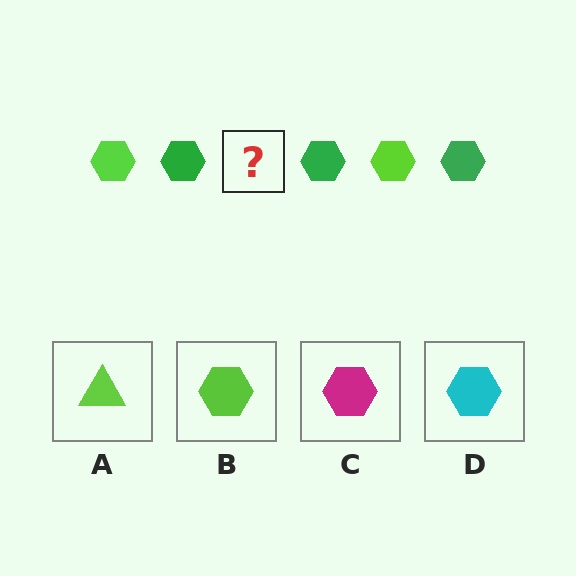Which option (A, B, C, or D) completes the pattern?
B.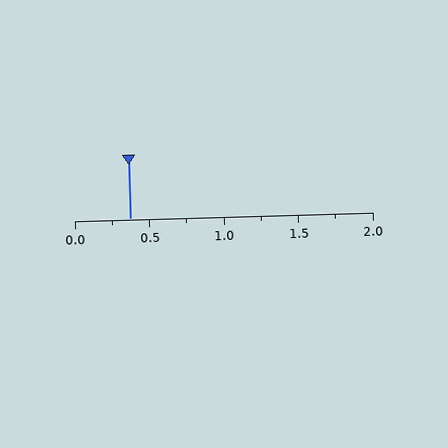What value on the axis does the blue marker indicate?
The marker indicates approximately 0.38.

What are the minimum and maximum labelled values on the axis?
The axis runs from 0.0 to 2.0.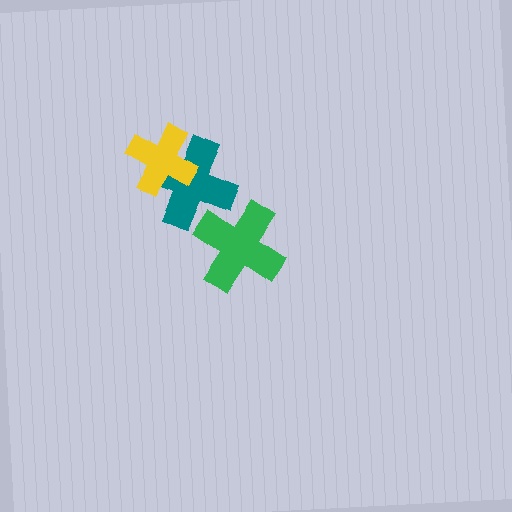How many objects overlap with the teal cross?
2 objects overlap with the teal cross.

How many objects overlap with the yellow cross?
1 object overlaps with the yellow cross.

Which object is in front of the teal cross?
The yellow cross is in front of the teal cross.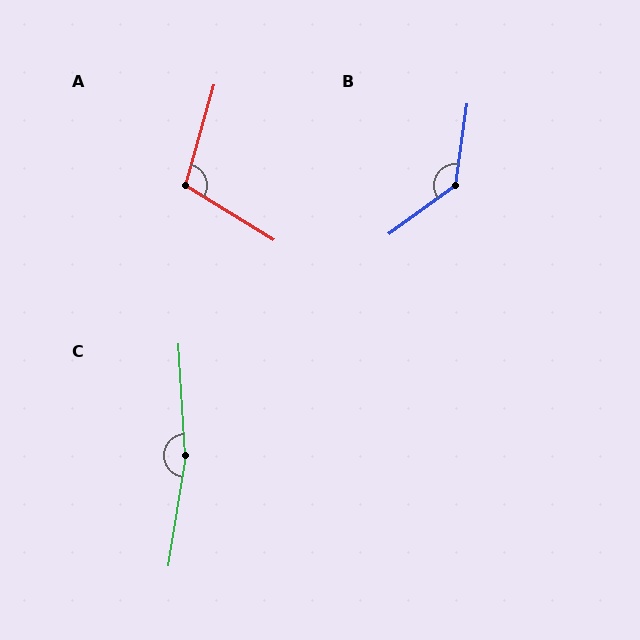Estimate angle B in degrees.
Approximately 134 degrees.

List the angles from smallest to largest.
A (106°), B (134°), C (168°).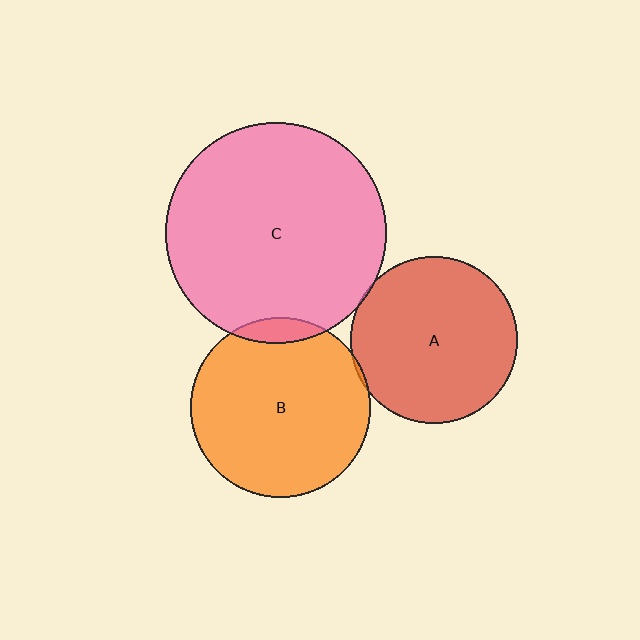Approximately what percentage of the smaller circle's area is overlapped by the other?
Approximately 5%.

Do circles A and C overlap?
Yes.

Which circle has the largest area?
Circle C (pink).